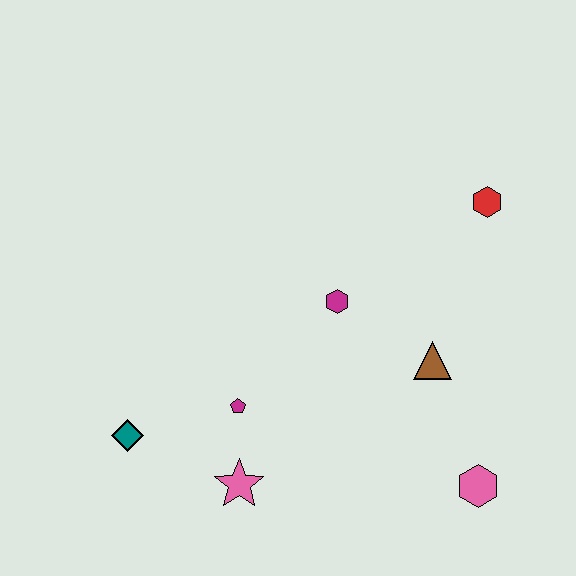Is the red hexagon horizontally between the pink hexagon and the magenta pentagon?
No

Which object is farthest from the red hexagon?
The teal diamond is farthest from the red hexagon.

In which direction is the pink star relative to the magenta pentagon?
The pink star is below the magenta pentagon.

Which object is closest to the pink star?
The magenta pentagon is closest to the pink star.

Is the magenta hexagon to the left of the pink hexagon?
Yes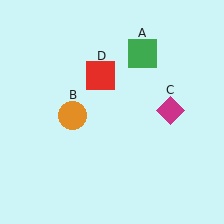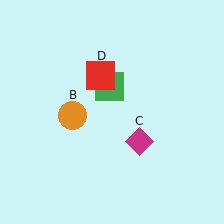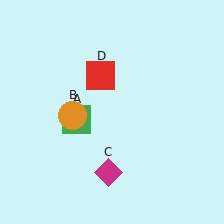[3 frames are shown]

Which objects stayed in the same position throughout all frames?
Orange circle (object B) and red square (object D) remained stationary.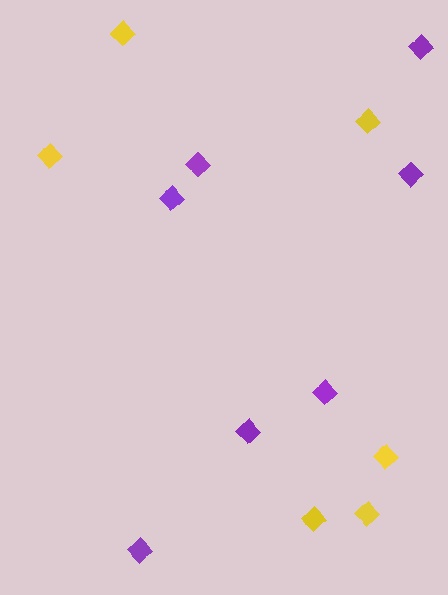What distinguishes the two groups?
There are 2 groups: one group of yellow diamonds (6) and one group of purple diamonds (7).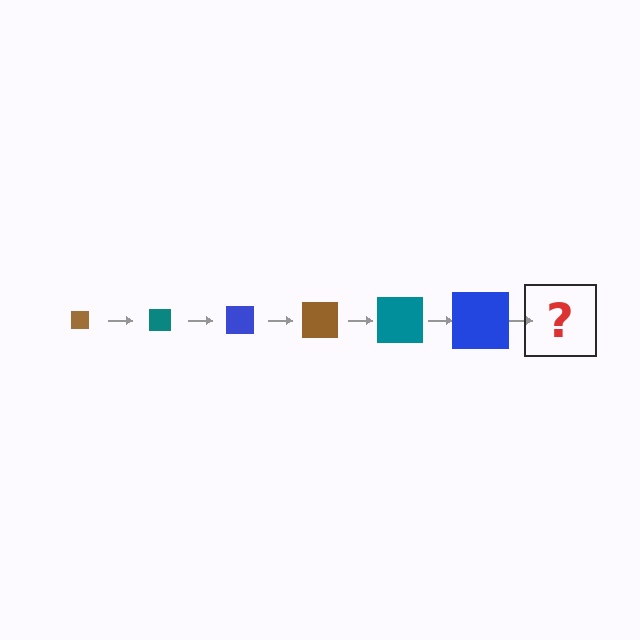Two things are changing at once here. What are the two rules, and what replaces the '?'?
The two rules are that the square grows larger each step and the color cycles through brown, teal, and blue. The '?' should be a brown square, larger than the previous one.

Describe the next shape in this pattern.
It should be a brown square, larger than the previous one.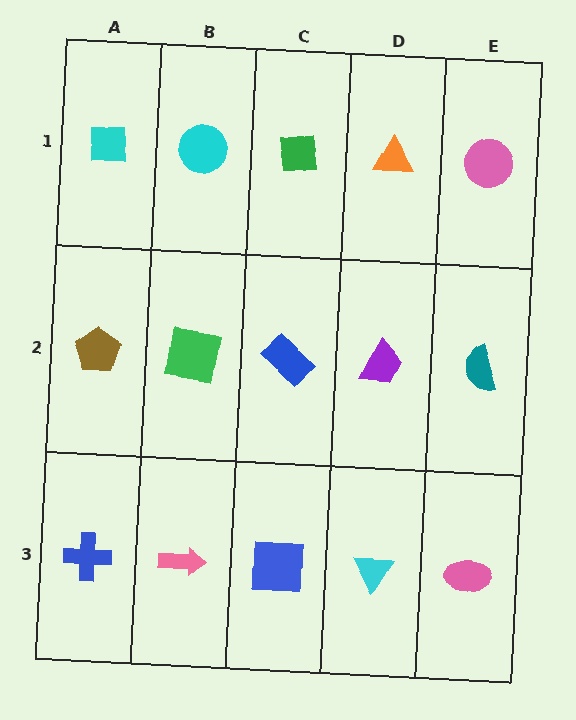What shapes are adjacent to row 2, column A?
A cyan square (row 1, column A), a blue cross (row 3, column A), a green square (row 2, column B).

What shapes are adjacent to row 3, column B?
A green square (row 2, column B), a blue cross (row 3, column A), a blue square (row 3, column C).